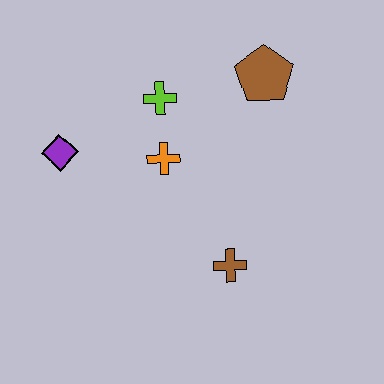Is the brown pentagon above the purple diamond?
Yes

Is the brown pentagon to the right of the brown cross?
Yes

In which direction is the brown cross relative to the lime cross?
The brown cross is below the lime cross.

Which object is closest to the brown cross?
The orange cross is closest to the brown cross.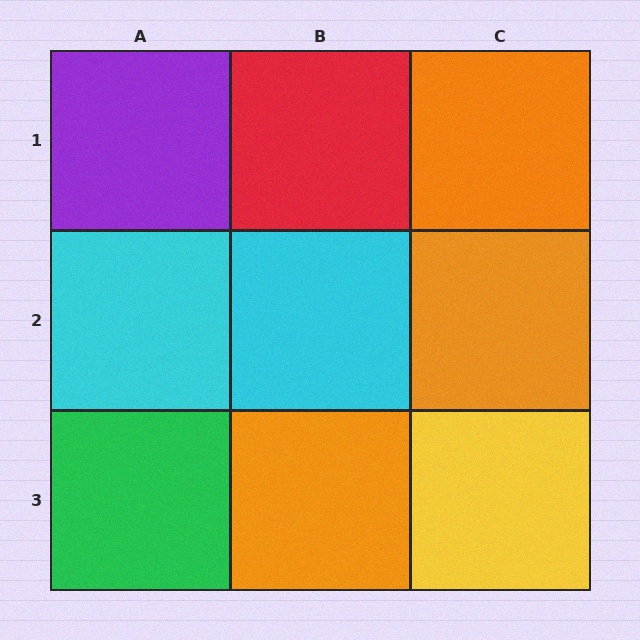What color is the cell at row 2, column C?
Orange.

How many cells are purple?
1 cell is purple.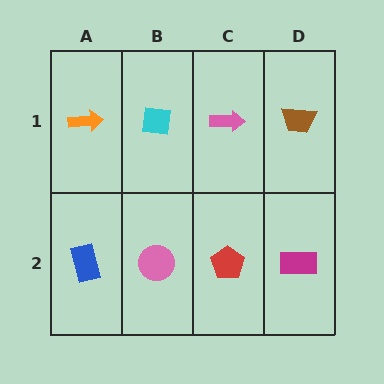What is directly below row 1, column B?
A pink circle.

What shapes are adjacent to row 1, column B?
A pink circle (row 2, column B), an orange arrow (row 1, column A), a pink arrow (row 1, column C).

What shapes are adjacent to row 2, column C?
A pink arrow (row 1, column C), a pink circle (row 2, column B), a magenta rectangle (row 2, column D).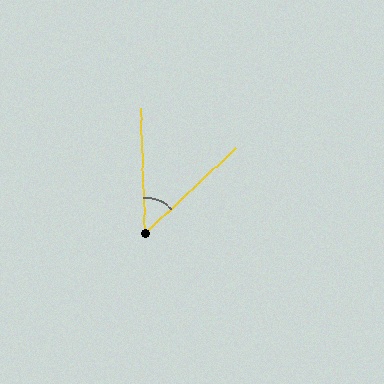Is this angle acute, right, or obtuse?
It is acute.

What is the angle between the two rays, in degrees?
Approximately 48 degrees.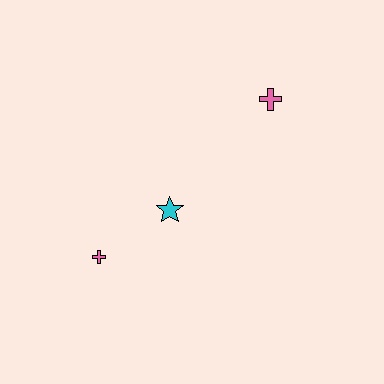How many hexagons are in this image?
There are no hexagons.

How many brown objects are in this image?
There are no brown objects.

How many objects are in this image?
There are 3 objects.